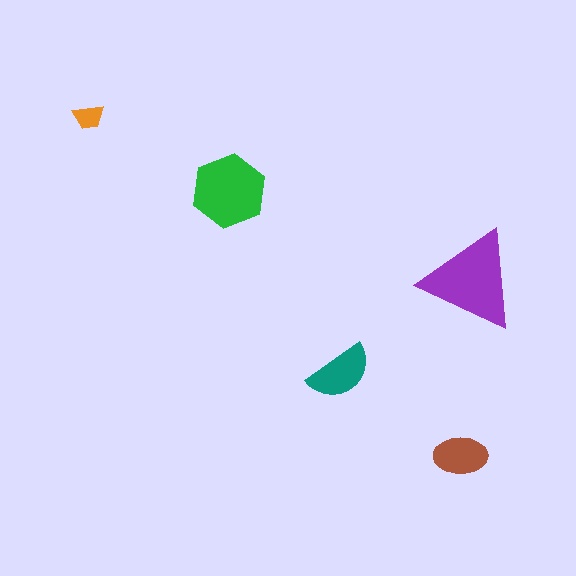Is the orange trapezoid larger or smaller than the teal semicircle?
Smaller.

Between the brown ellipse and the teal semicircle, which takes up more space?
The teal semicircle.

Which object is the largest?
The purple triangle.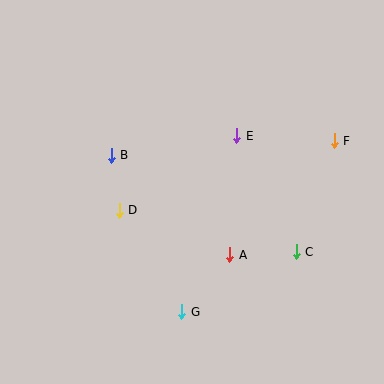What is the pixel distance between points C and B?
The distance between C and B is 209 pixels.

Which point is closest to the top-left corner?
Point B is closest to the top-left corner.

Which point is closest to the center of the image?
Point E at (237, 136) is closest to the center.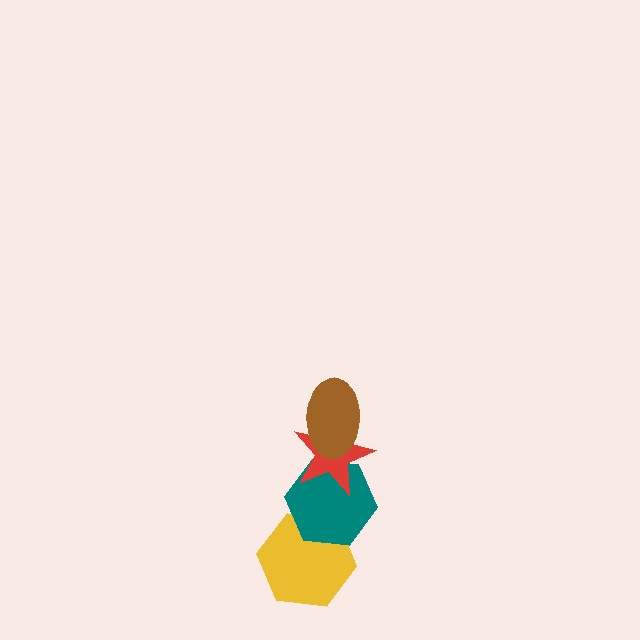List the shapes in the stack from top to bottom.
From top to bottom: the brown ellipse, the red star, the teal hexagon, the yellow hexagon.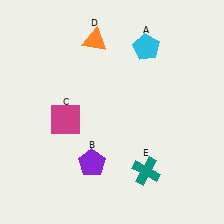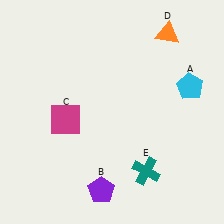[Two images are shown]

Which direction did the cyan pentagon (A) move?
The cyan pentagon (A) moved right.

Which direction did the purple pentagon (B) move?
The purple pentagon (B) moved down.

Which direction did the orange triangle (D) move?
The orange triangle (D) moved right.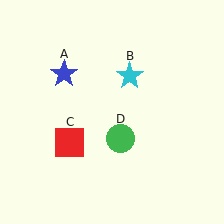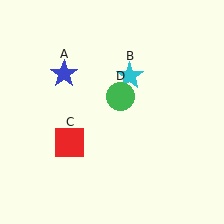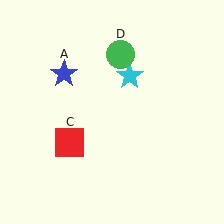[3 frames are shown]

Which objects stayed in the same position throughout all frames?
Blue star (object A) and cyan star (object B) and red square (object C) remained stationary.